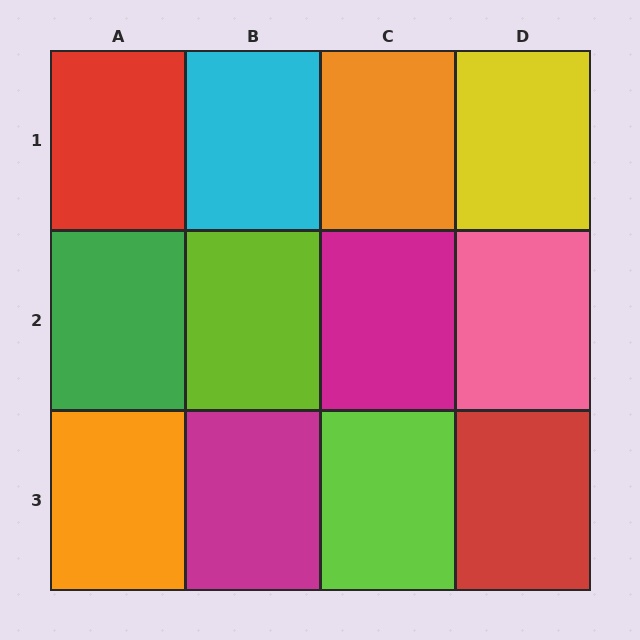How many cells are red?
2 cells are red.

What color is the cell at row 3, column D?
Red.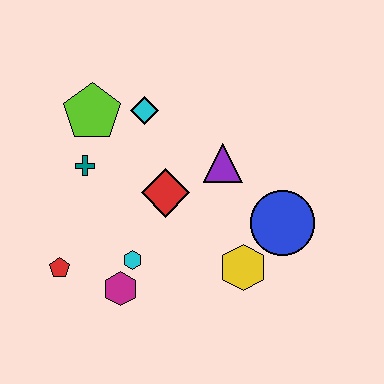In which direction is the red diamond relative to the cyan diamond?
The red diamond is below the cyan diamond.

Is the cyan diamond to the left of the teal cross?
No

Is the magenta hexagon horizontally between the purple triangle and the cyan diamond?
No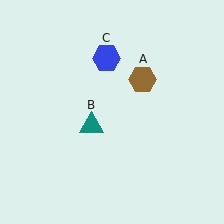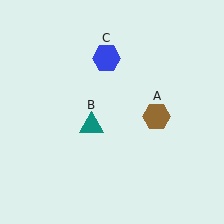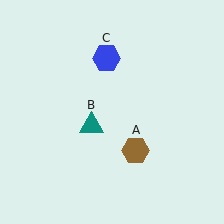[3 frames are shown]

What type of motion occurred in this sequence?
The brown hexagon (object A) rotated clockwise around the center of the scene.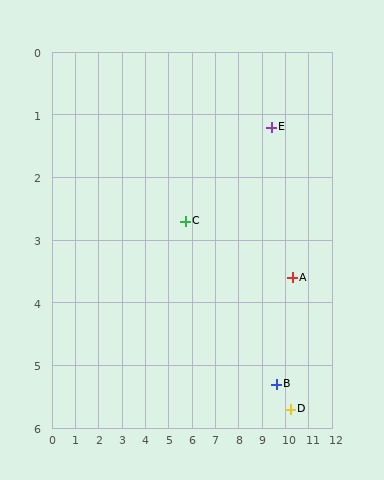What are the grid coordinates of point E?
Point E is at approximately (9.4, 1.2).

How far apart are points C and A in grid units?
Points C and A are about 4.7 grid units apart.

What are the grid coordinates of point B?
Point B is at approximately (9.6, 5.3).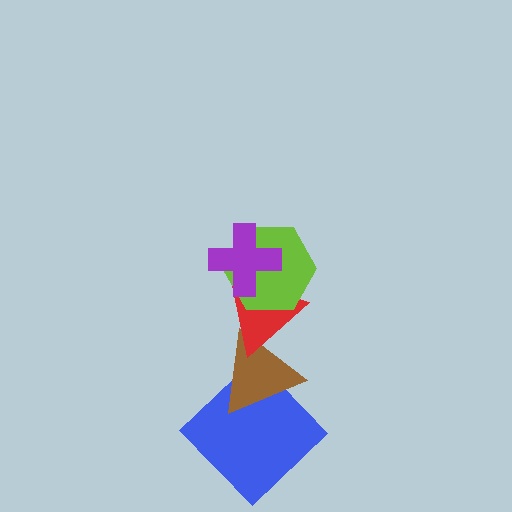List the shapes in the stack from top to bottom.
From top to bottom: the purple cross, the lime hexagon, the red triangle, the brown triangle, the blue diamond.